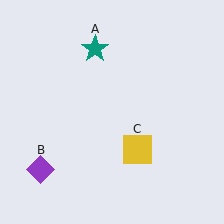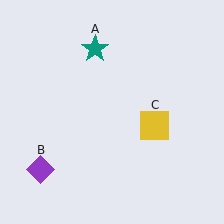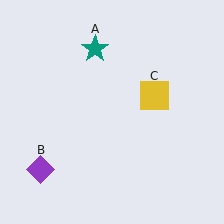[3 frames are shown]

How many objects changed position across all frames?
1 object changed position: yellow square (object C).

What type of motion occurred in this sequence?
The yellow square (object C) rotated counterclockwise around the center of the scene.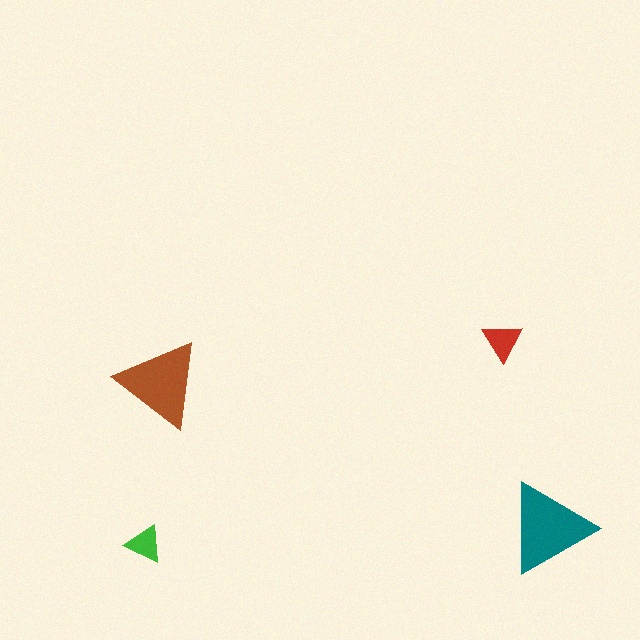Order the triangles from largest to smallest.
the teal one, the brown one, the red one, the green one.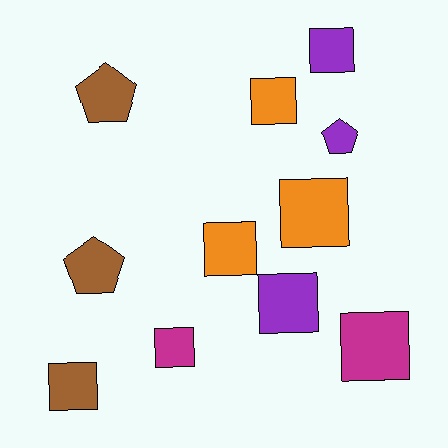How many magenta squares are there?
There are 2 magenta squares.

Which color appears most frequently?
Orange, with 3 objects.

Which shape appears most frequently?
Square, with 8 objects.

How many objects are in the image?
There are 11 objects.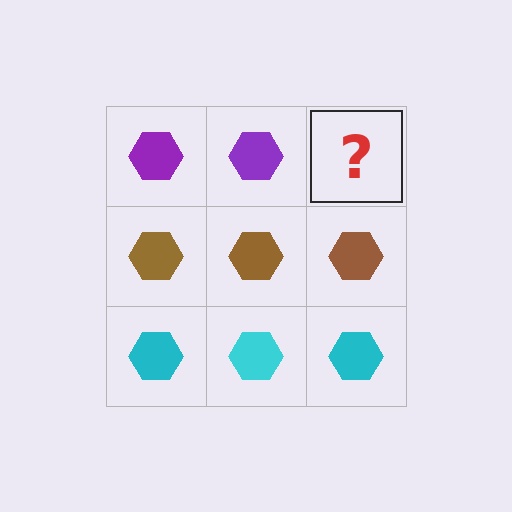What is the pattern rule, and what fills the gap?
The rule is that each row has a consistent color. The gap should be filled with a purple hexagon.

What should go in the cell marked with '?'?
The missing cell should contain a purple hexagon.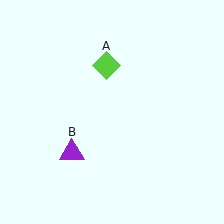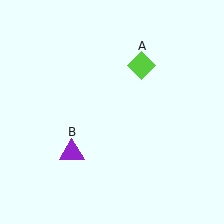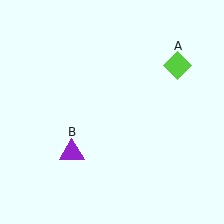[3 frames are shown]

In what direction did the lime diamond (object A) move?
The lime diamond (object A) moved right.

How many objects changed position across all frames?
1 object changed position: lime diamond (object A).